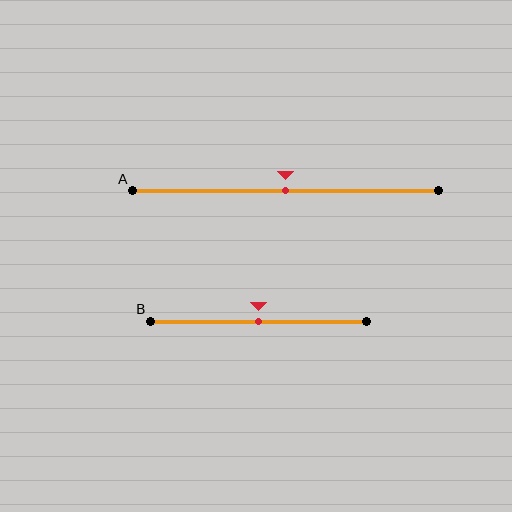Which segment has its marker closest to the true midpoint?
Segment A has its marker closest to the true midpoint.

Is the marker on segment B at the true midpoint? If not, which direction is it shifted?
Yes, the marker on segment B is at the true midpoint.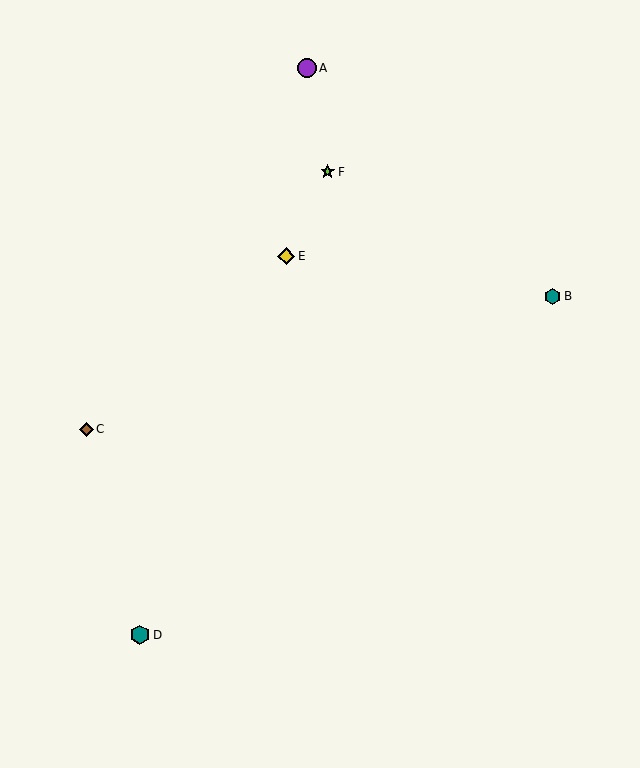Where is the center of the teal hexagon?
The center of the teal hexagon is at (140, 635).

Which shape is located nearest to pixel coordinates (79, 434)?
The brown diamond (labeled C) at (87, 429) is nearest to that location.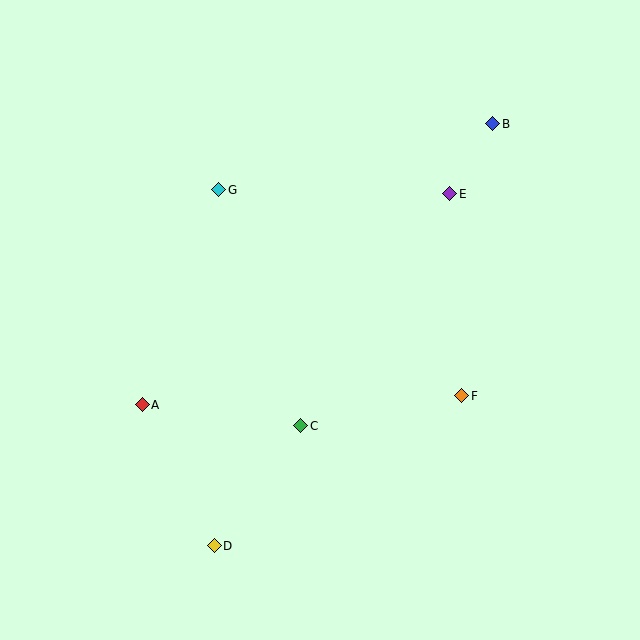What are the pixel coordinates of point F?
Point F is at (462, 396).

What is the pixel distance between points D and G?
The distance between D and G is 356 pixels.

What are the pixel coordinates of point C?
Point C is at (301, 426).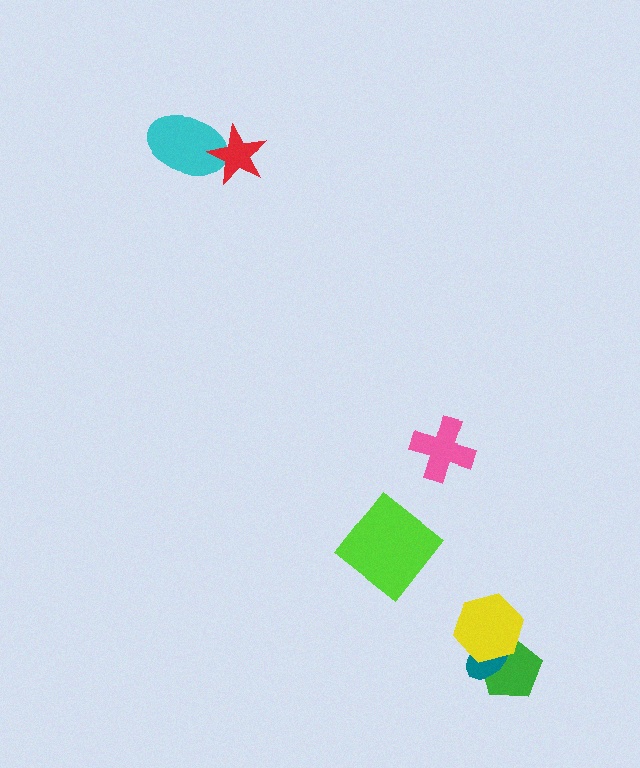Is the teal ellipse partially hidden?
Yes, it is partially covered by another shape.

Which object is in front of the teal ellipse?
The yellow hexagon is in front of the teal ellipse.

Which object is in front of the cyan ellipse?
The red star is in front of the cyan ellipse.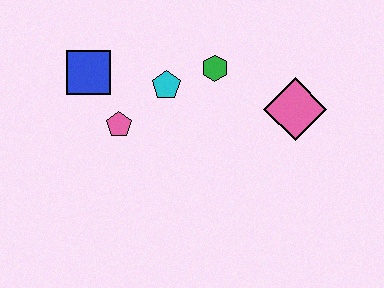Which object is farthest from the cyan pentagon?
The pink diamond is farthest from the cyan pentagon.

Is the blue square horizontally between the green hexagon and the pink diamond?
No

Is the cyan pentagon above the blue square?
No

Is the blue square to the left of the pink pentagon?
Yes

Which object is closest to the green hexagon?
The cyan pentagon is closest to the green hexagon.